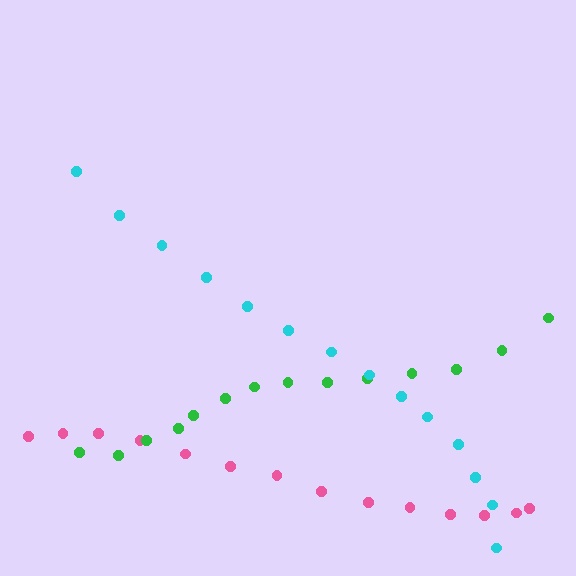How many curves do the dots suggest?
There are 3 distinct paths.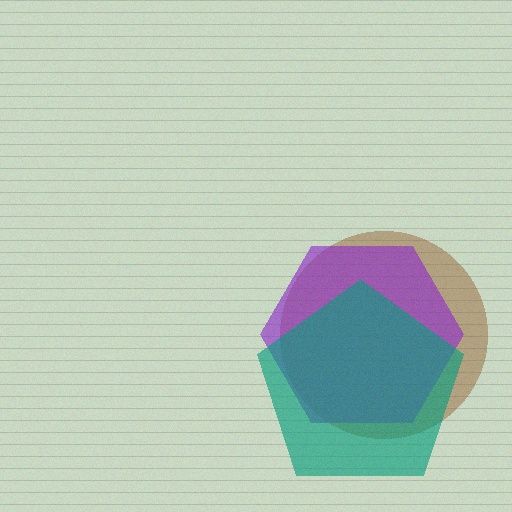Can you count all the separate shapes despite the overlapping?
Yes, there are 3 separate shapes.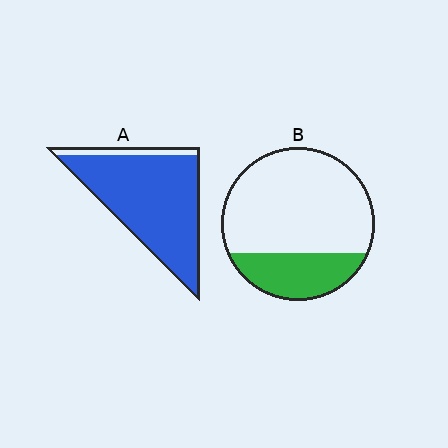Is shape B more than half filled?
No.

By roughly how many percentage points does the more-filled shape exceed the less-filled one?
By roughly 65 percentage points (A over B).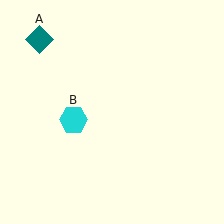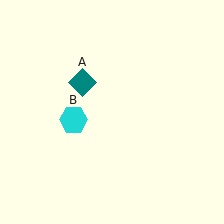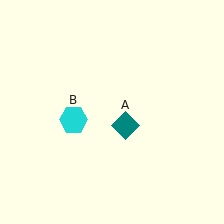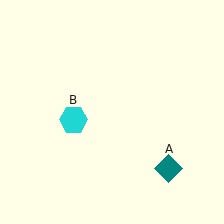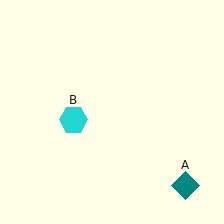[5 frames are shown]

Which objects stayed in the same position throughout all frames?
Cyan hexagon (object B) remained stationary.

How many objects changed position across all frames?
1 object changed position: teal diamond (object A).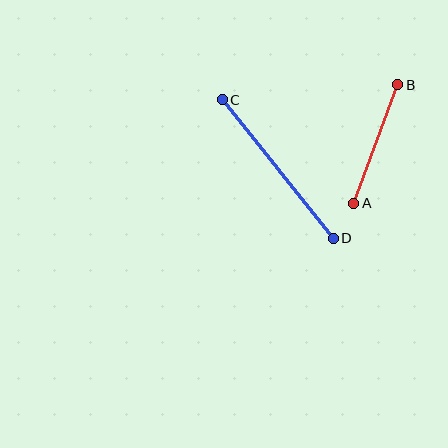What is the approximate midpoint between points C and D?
The midpoint is at approximately (278, 169) pixels.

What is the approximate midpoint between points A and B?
The midpoint is at approximately (376, 144) pixels.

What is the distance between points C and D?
The distance is approximately 178 pixels.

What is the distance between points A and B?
The distance is approximately 126 pixels.